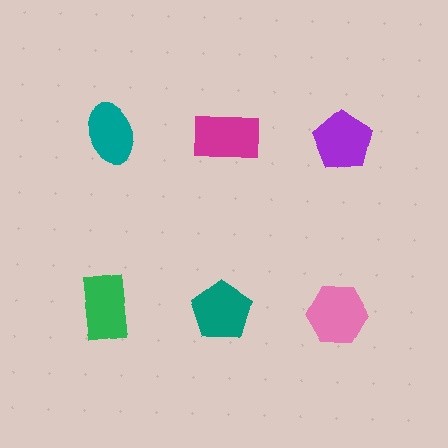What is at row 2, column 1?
A green rectangle.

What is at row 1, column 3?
A purple pentagon.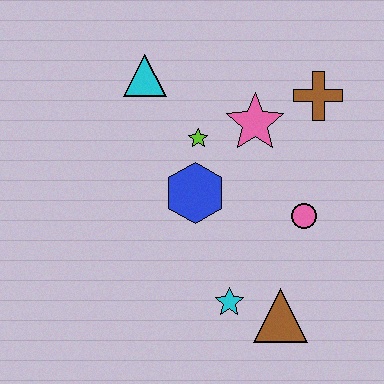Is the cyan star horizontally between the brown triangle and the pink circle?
No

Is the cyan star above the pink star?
No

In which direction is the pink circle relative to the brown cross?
The pink circle is below the brown cross.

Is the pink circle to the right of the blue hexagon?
Yes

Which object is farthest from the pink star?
The brown triangle is farthest from the pink star.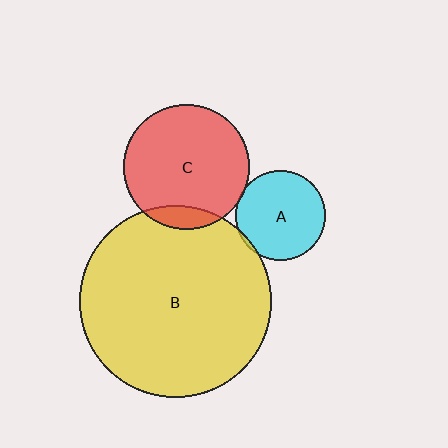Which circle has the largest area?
Circle B (yellow).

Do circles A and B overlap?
Yes.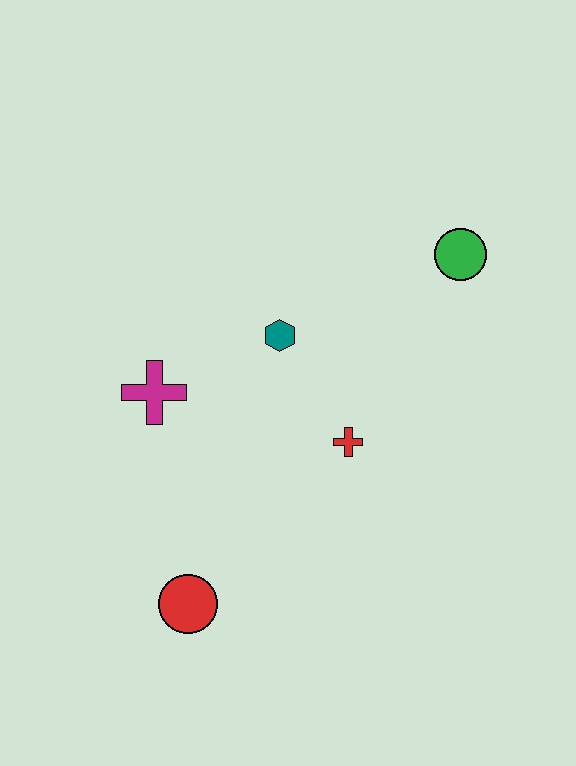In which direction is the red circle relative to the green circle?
The red circle is below the green circle.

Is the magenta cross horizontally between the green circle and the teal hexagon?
No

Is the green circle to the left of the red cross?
No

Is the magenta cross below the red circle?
No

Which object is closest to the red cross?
The teal hexagon is closest to the red cross.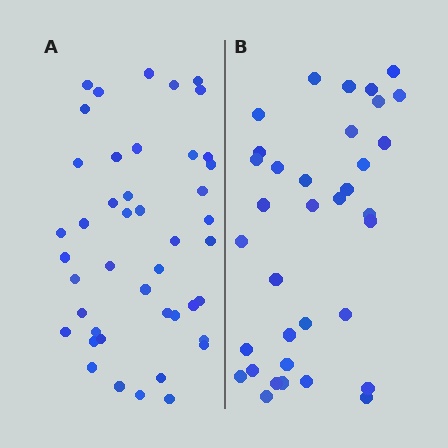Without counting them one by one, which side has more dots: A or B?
Region A (the left region) has more dots.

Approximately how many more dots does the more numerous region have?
Region A has roughly 8 or so more dots than region B.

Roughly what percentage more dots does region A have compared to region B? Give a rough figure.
About 25% more.